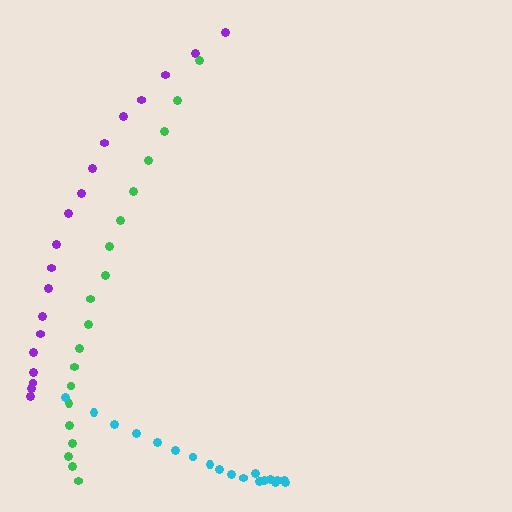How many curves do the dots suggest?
There are 3 distinct paths.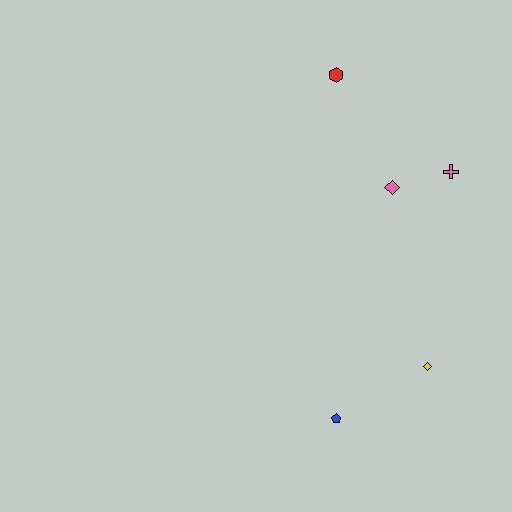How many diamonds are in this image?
There are 2 diamonds.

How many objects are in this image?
There are 5 objects.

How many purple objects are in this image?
There are no purple objects.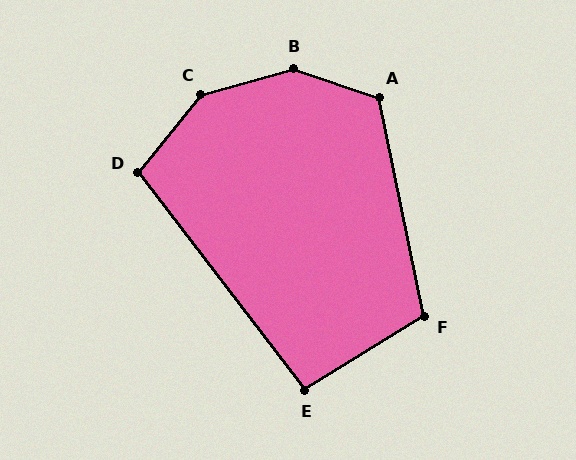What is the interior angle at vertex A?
Approximately 120 degrees (obtuse).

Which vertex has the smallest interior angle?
E, at approximately 96 degrees.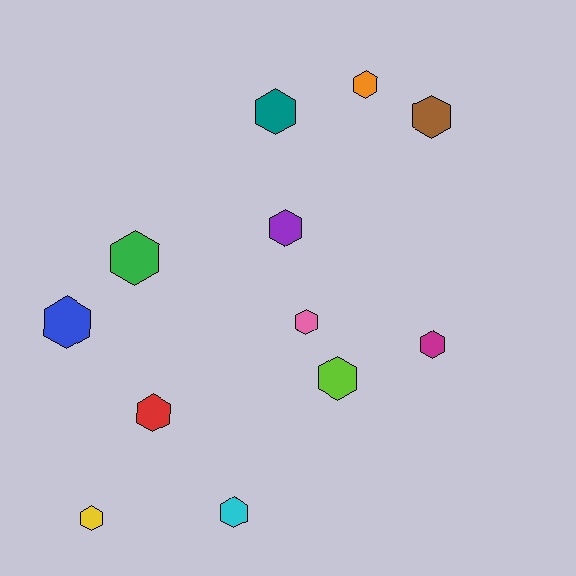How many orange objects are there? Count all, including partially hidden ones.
There is 1 orange object.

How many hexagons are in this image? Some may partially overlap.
There are 12 hexagons.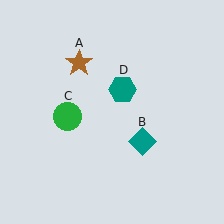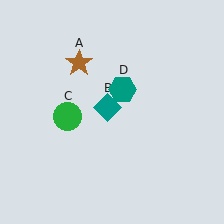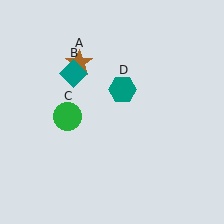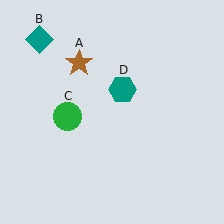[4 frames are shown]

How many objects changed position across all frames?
1 object changed position: teal diamond (object B).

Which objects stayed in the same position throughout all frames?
Brown star (object A) and green circle (object C) and teal hexagon (object D) remained stationary.